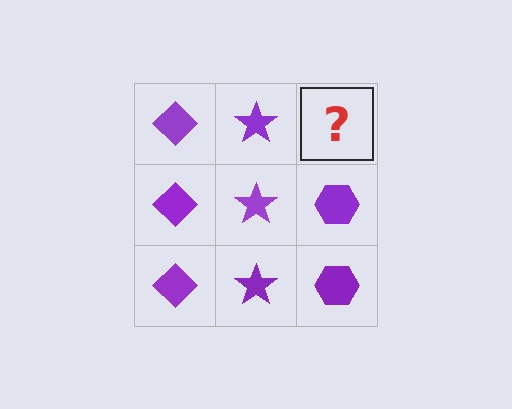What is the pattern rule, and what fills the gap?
The rule is that each column has a consistent shape. The gap should be filled with a purple hexagon.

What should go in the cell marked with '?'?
The missing cell should contain a purple hexagon.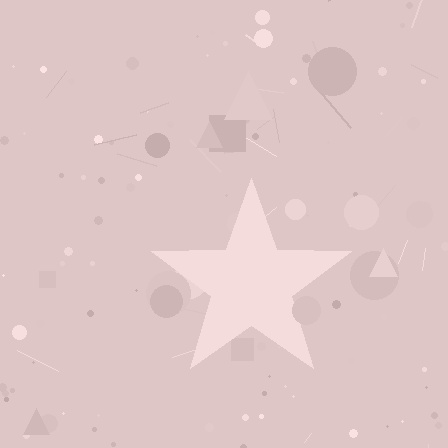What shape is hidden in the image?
A star is hidden in the image.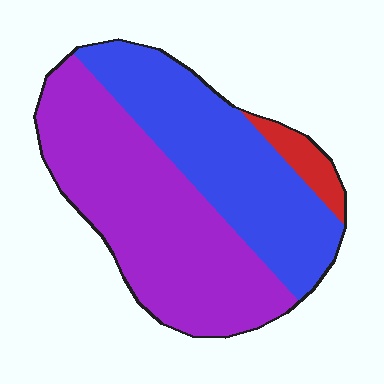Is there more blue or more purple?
Purple.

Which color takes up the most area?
Purple, at roughly 55%.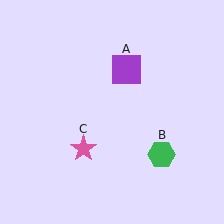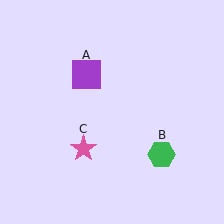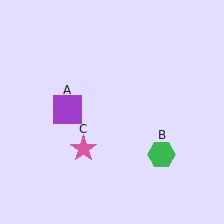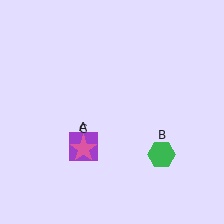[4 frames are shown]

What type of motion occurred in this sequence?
The purple square (object A) rotated counterclockwise around the center of the scene.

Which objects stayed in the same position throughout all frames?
Green hexagon (object B) and pink star (object C) remained stationary.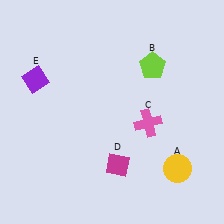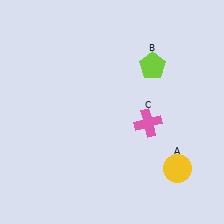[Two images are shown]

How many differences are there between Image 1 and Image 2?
There are 2 differences between the two images.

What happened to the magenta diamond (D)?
The magenta diamond (D) was removed in Image 2. It was in the bottom-right area of Image 1.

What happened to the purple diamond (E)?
The purple diamond (E) was removed in Image 2. It was in the top-left area of Image 1.